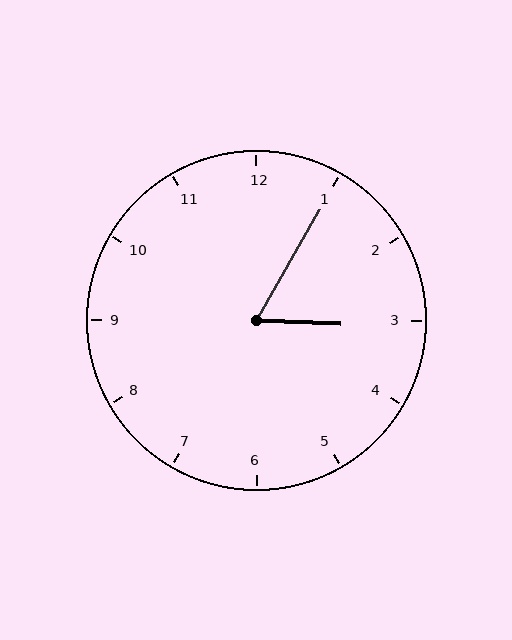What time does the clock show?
3:05.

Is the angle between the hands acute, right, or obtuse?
It is acute.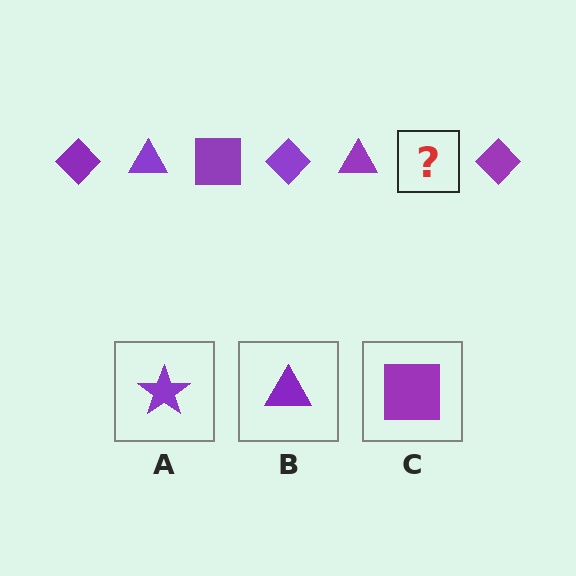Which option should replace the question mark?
Option C.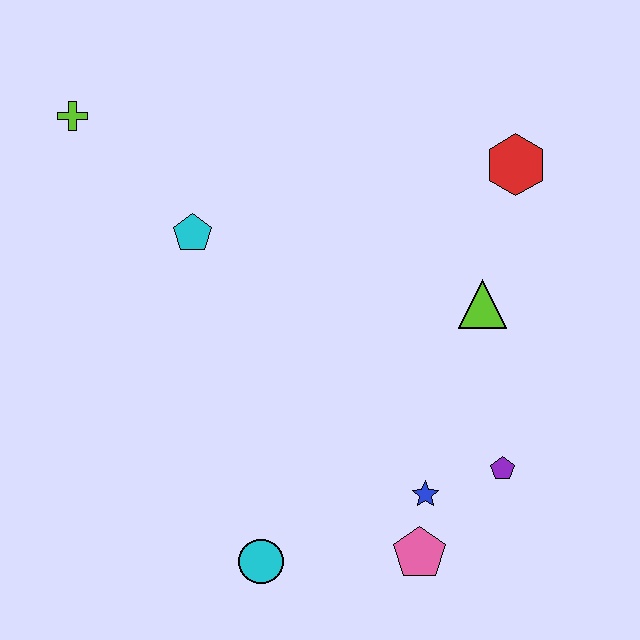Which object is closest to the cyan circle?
The pink pentagon is closest to the cyan circle.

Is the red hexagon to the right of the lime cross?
Yes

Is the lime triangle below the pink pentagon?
No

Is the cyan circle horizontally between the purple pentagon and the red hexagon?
No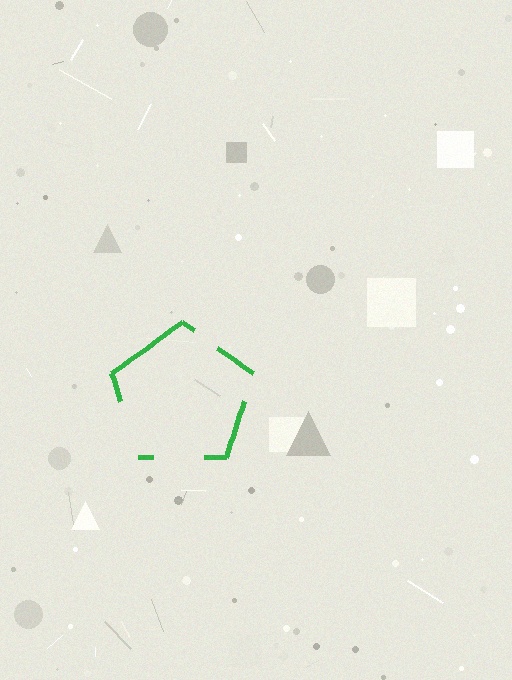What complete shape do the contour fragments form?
The contour fragments form a pentagon.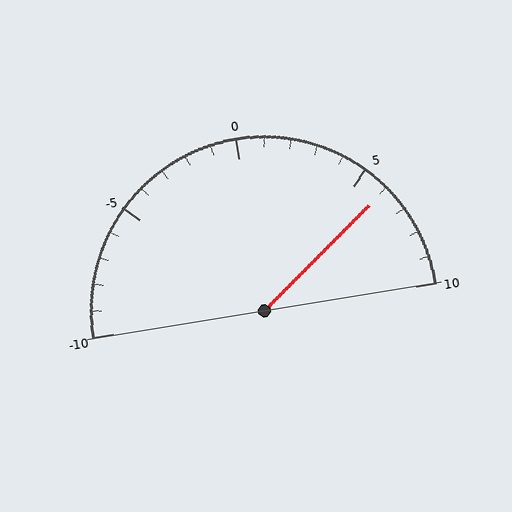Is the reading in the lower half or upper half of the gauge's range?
The reading is in the upper half of the range (-10 to 10).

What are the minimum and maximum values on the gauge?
The gauge ranges from -10 to 10.